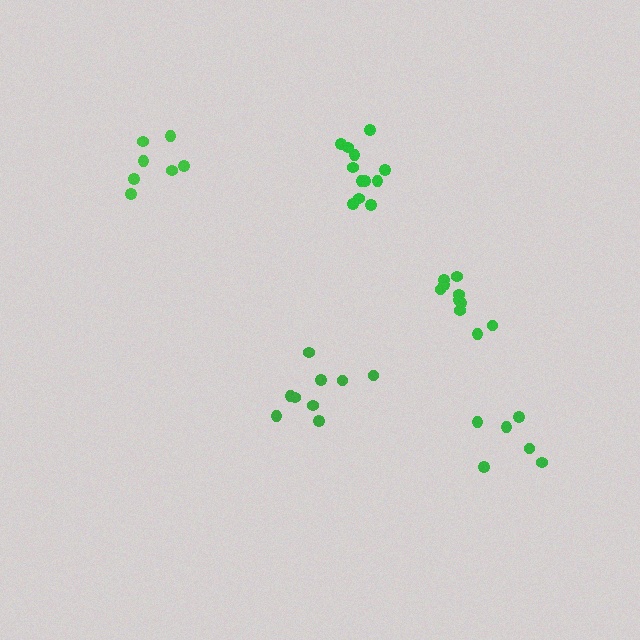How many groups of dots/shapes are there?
There are 5 groups.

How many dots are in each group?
Group 1: 12 dots, Group 2: 9 dots, Group 3: 7 dots, Group 4: 10 dots, Group 5: 6 dots (44 total).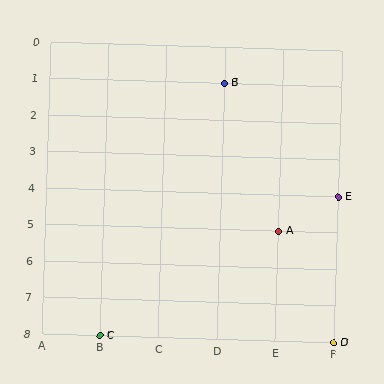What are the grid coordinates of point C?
Point C is at grid coordinates (B, 8).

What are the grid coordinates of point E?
Point E is at grid coordinates (F, 4).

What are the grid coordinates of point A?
Point A is at grid coordinates (E, 5).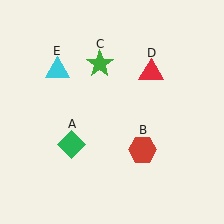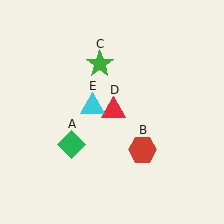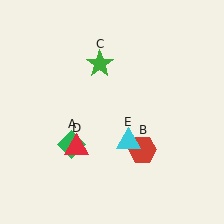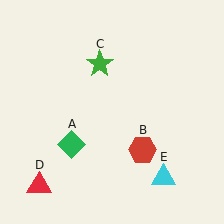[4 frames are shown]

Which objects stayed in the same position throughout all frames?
Green diamond (object A) and red hexagon (object B) and green star (object C) remained stationary.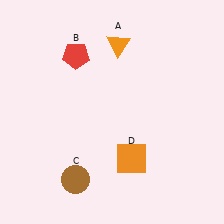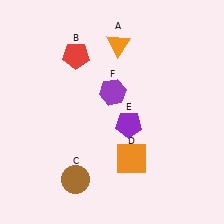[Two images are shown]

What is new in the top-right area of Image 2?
A purple hexagon (F) was added in the top-right area of Image 2.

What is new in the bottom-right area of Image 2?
A purple pentagon (E) was added in the bottom-right area of Image 2.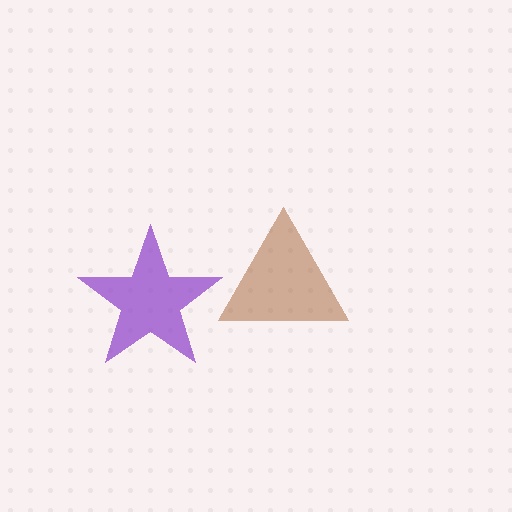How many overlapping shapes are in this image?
There are 2 overlapping shapes in the image.